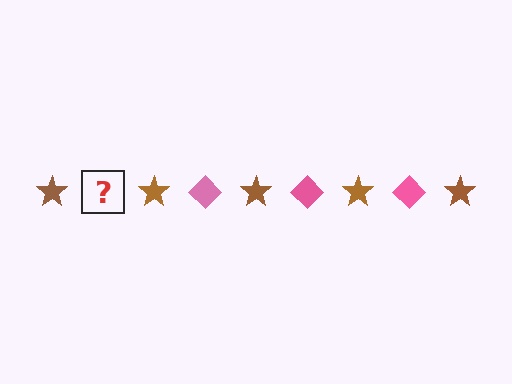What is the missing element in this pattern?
The missing element is a pink diamond.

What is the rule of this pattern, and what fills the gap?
The rule is that the pattern alternates between brown star and pink diamond. The gap should be filled with a pink diamond.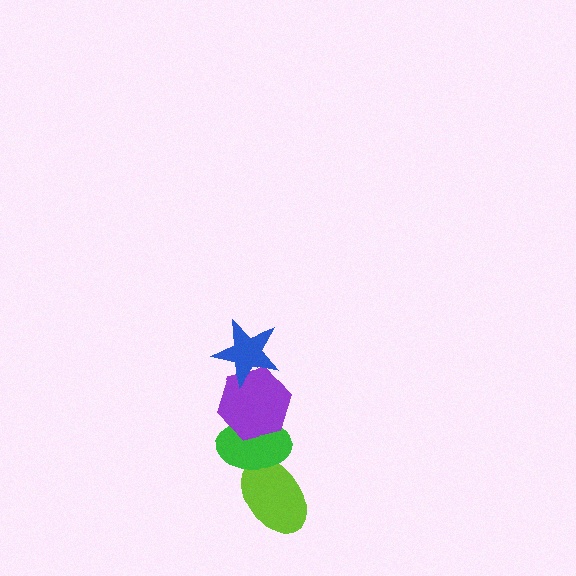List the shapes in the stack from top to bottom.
From top to bottom: the blue star, the purple hexagon, the green ellipse, the lime ellipse.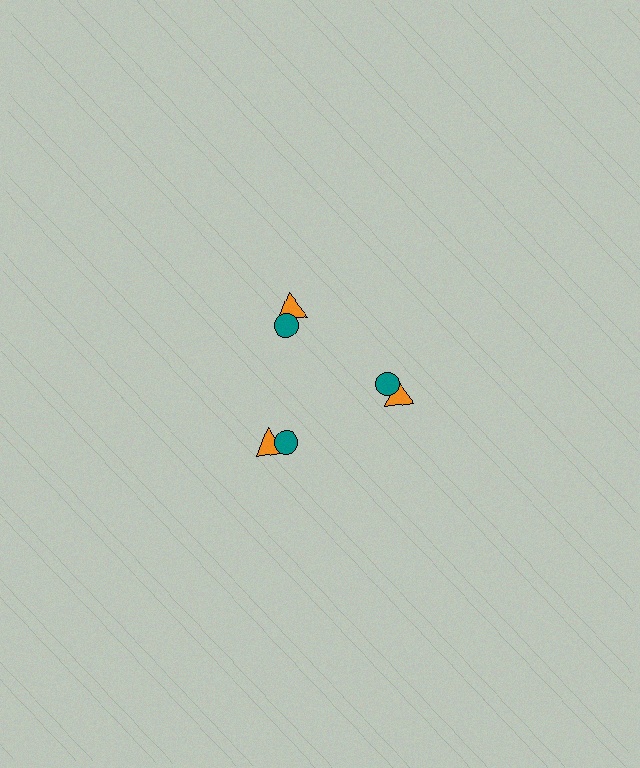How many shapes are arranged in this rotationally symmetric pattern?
There are 6 shapes, arranged in 3 groups of 2.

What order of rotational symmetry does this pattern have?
This pattern has 3-fold rotational symmetry.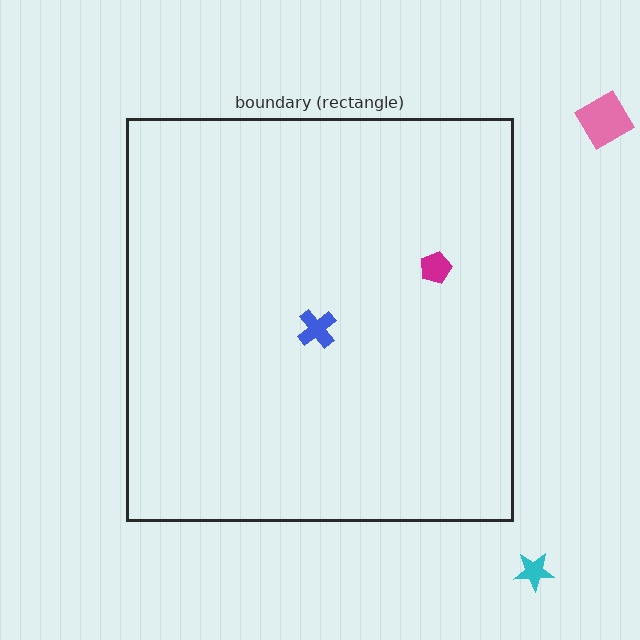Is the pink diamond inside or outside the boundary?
Outside.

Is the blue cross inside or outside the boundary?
Inside.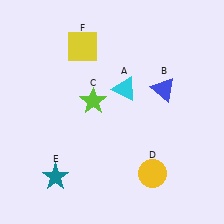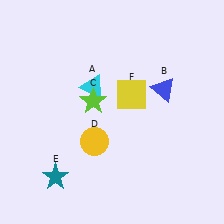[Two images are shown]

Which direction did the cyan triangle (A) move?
The cyan triangle (A) moved left.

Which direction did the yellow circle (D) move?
The yellow circle (D) moved left.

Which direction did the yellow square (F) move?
The yellow square (F) moved right.